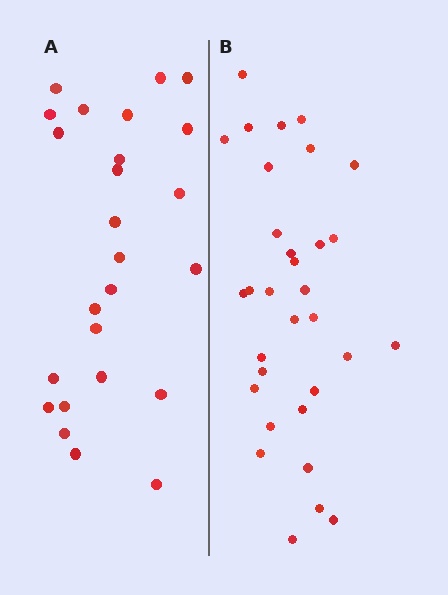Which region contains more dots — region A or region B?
Region B (the right region) has more dots.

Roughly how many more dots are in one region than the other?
Region B has roughly 8 or so more dots than region A.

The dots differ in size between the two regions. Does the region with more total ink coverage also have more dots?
No. Region A has more total ink coverage because its dots are larger, but region B actually contains more individual dots. Total area can be misleading — the number of items is what matters here.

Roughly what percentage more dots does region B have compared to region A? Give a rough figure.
About 30% more.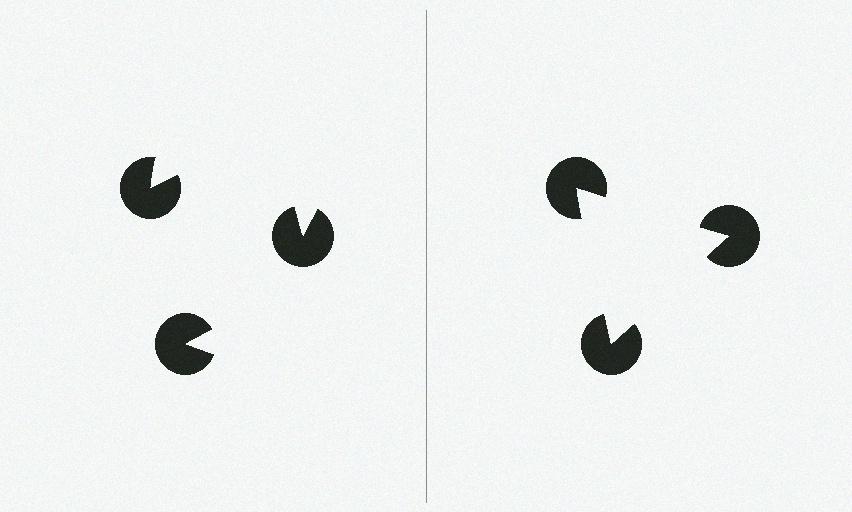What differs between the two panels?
The pac-man discs are positioned identically on both sides; only the wedge orientations differ. On the right they align to a triangle; on the left they are misaligned.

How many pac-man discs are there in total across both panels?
6 — 3 on each side.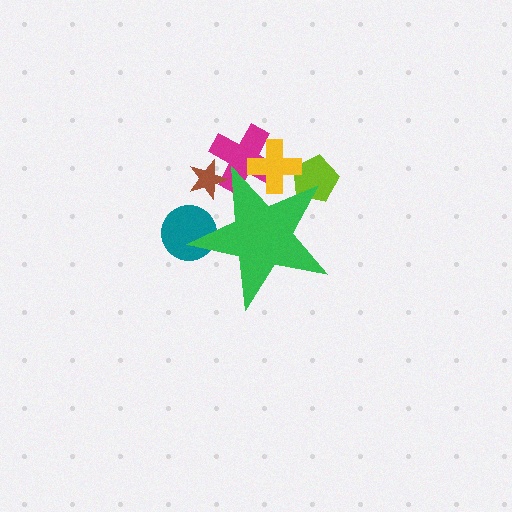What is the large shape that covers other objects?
A green star.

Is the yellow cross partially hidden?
Yes, the yellow cross is partially hidden behind the green star.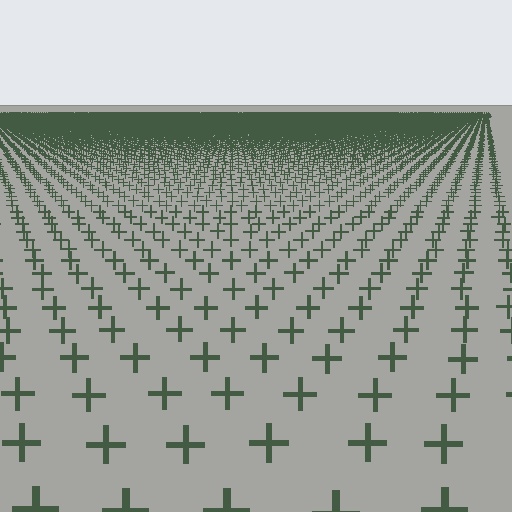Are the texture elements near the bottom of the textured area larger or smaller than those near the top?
Larger. Near the bottom, elements are closer to the viewer and appear at a bigger on-screen size.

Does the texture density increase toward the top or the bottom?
Density increases toward the top.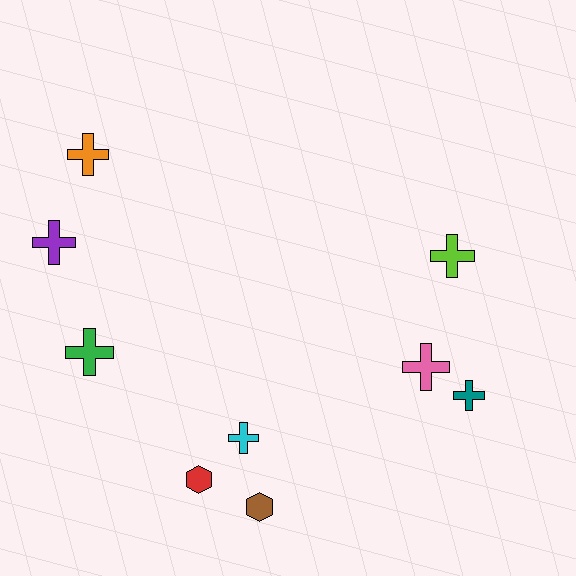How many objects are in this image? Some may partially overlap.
There are 9 objects.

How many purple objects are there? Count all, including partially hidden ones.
There is 1 purple object.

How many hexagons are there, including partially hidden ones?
There are 2 hexagons.